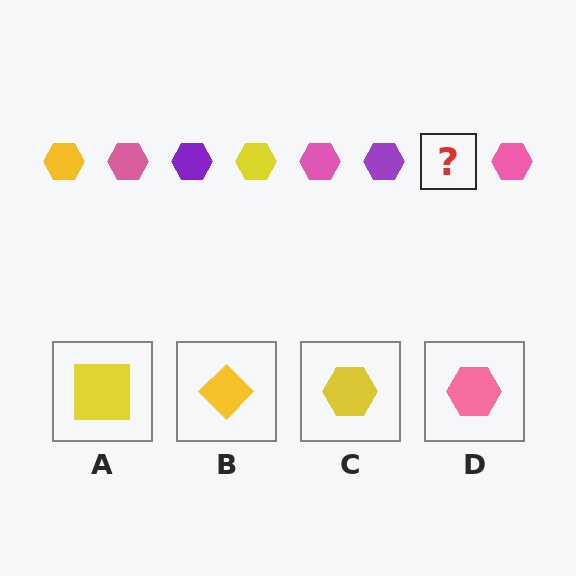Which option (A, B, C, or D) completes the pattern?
C.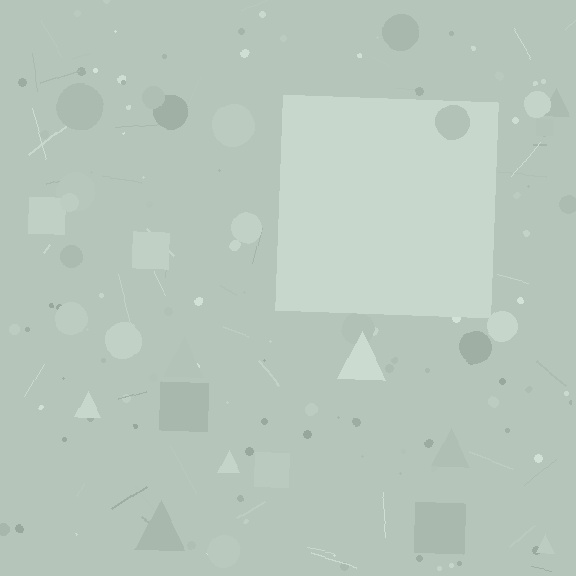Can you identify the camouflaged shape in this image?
The camouflaged shape is a square.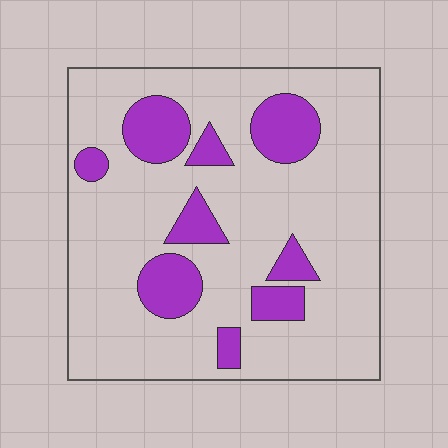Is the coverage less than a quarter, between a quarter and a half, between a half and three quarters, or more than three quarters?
Less than a quarter.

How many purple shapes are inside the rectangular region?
9.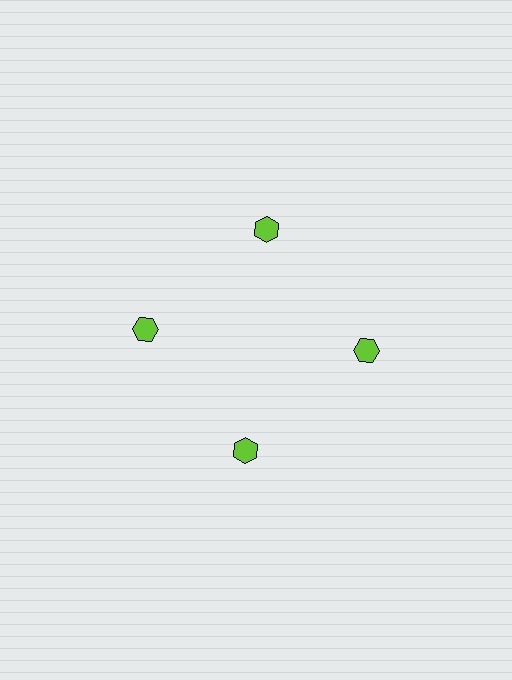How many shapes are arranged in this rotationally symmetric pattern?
There are 4 shapes, arranged in 4 groups of 1.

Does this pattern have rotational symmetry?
Yes, this pattern has 4-fold rotational symmetry. It looks the same after rotating 90 degrees around the center.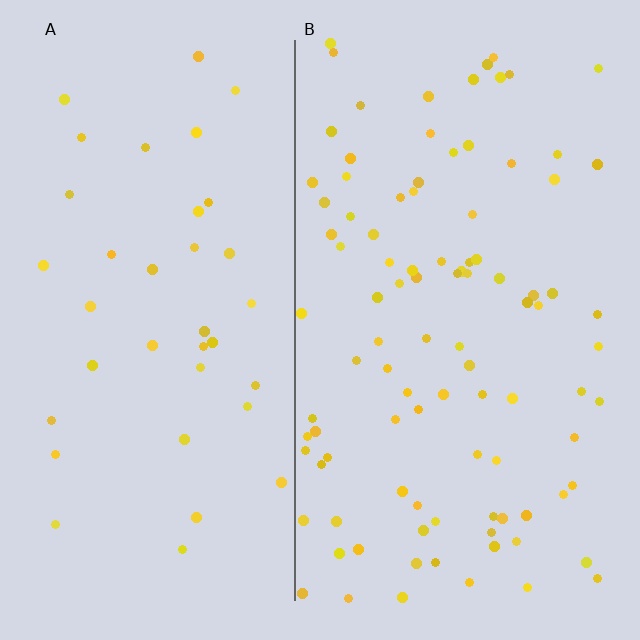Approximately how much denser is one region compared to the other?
Approximately 2.6× — region B over region A.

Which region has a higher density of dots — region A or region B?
B (the right).